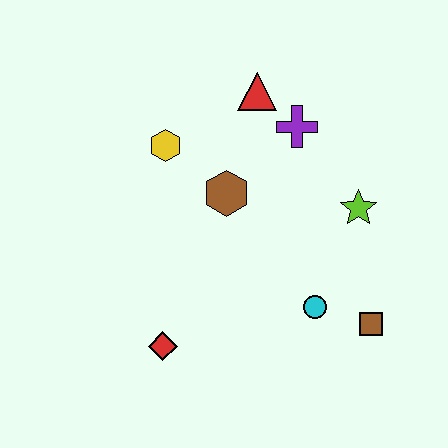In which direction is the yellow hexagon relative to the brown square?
The yellow hexagon is to the left of the brown square.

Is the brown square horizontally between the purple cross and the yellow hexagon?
No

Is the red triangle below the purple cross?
No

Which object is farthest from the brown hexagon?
The brown square is farthest from the brown hexagon.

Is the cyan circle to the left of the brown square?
Yes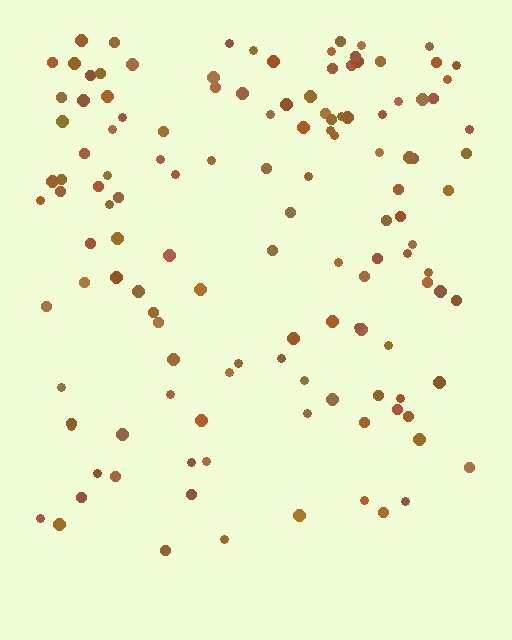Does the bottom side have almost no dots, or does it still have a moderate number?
Still a moderate number, just noticeably fewer than the top.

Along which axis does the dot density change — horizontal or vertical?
Vertical.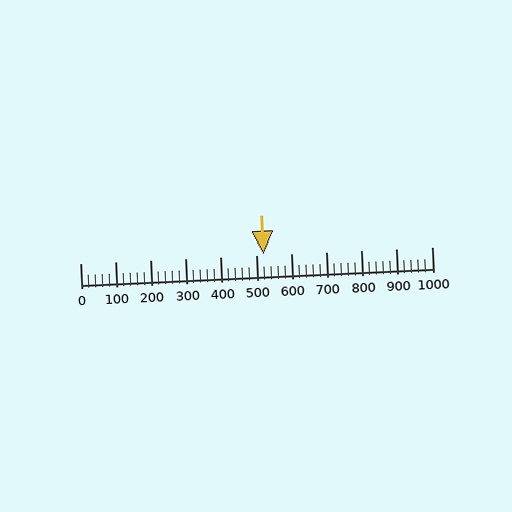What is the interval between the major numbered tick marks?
The major tick marks are spaced 100 units apart.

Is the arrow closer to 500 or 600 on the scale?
The arrow is closer to 500.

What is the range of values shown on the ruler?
The ruler shows values from 0 to 1000.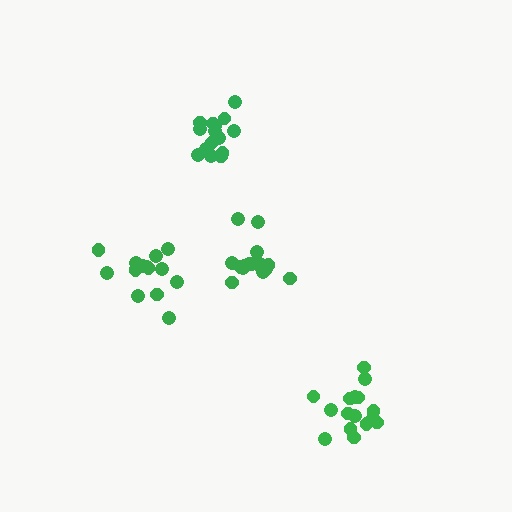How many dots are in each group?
Group 1: 16 dots, Group 2: 14 dots, Group 3: 16 dots, Group 4: 17 dots (63 total).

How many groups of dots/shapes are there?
There are 4 groups.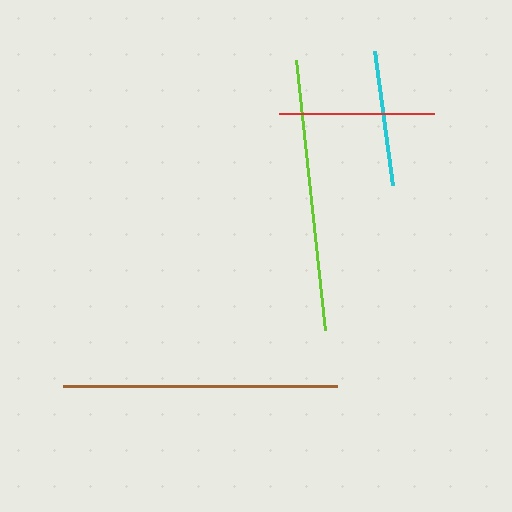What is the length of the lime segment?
The lime segment is approximately 272 pixels long.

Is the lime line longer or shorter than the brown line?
The brown line is longer than the lime line.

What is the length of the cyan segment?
The cyan segment is approximately 136 pixels long.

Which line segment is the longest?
The brown line is the longest at approximately 275 pixels.